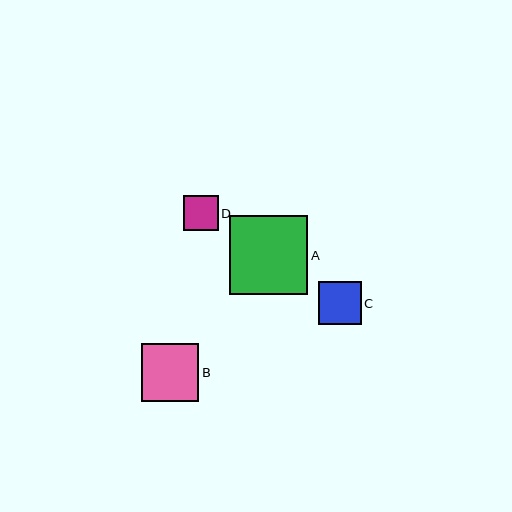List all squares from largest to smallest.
From largest to smallest: A, B, C, D.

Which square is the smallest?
Square D is the smallest with a size of approximately 35 pixels.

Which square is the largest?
Square A is the largest with a size of approximately 78 pixels.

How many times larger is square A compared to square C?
Square A is approximately 1.8 times the size of square C.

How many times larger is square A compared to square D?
Square A is approximately 2.2 times the size of square D.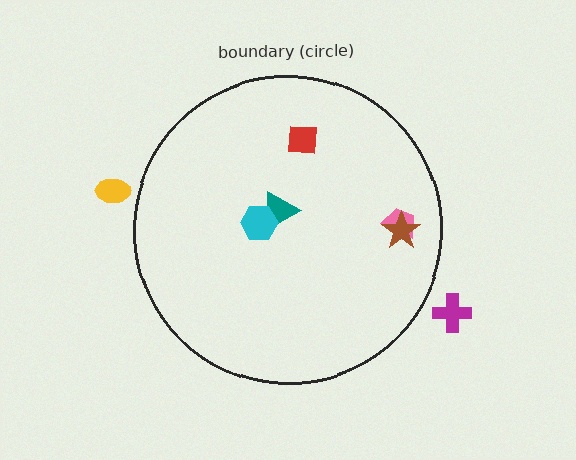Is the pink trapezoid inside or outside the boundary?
Inside.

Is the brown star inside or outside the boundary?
Inside.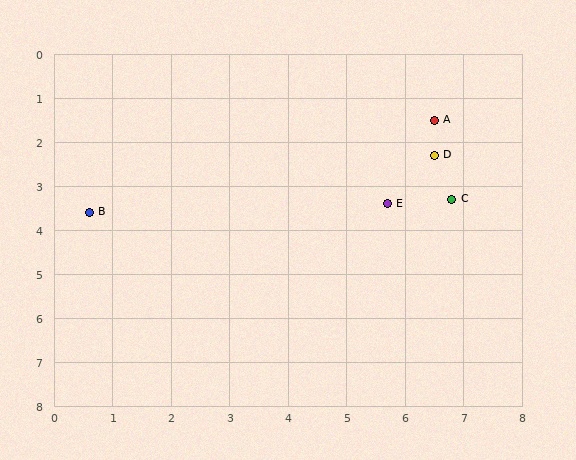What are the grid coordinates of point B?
Point B is at approximately (0.6, 3.6).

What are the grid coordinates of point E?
Point E is at approximately (5.7, 3.4).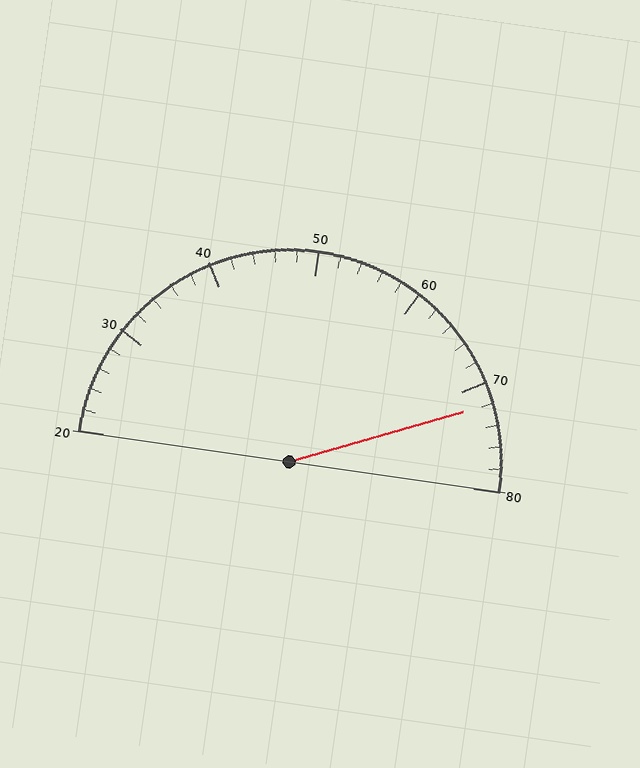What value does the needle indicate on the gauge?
The needle indicates approximately 72.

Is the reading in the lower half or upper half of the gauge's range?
The reading is in the upper half of the range (20 to 80).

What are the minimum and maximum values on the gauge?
The gauge ranges from 20 to 80.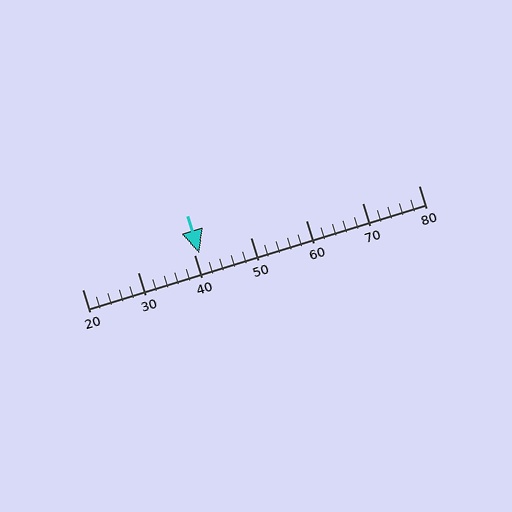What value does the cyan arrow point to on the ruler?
The cyan arrow points to approximately 41.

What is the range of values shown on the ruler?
The ruler shows values from 20 to 80.